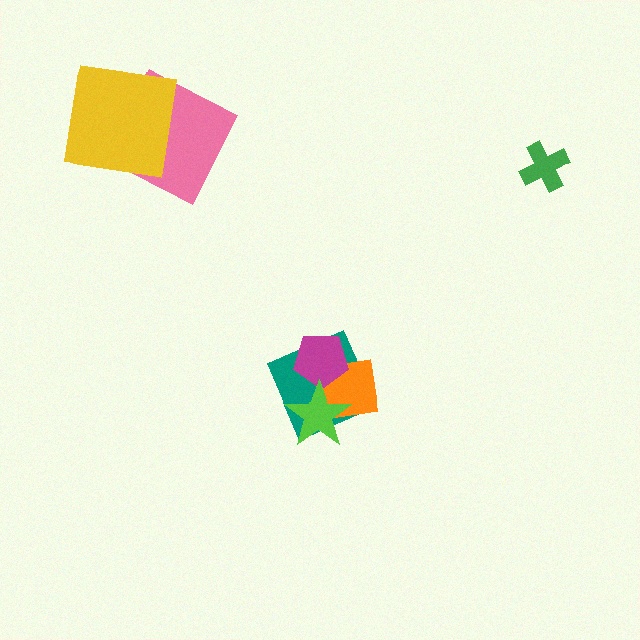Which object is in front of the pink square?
The yellow square is in front of the pink square.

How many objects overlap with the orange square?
3 objects overlap with the orange square.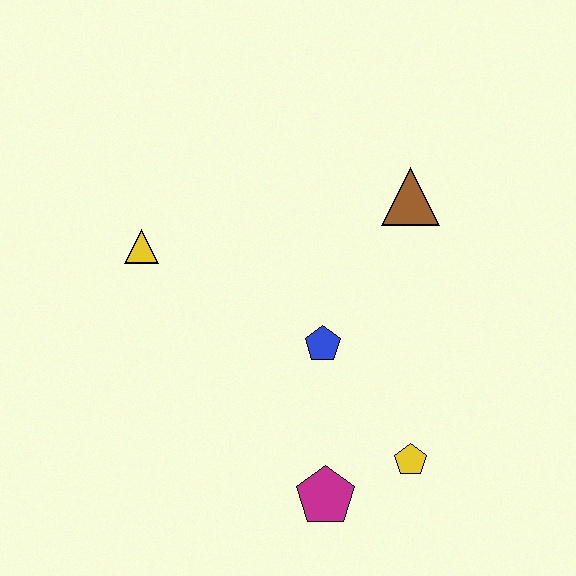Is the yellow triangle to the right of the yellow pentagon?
No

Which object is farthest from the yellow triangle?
The yellow pentagon is farthest from the yellow triangle.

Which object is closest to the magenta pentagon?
The yellow pentagon is closest to the magenta pentagon.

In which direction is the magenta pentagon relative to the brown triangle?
The magenta pentagon is below the brown triangle.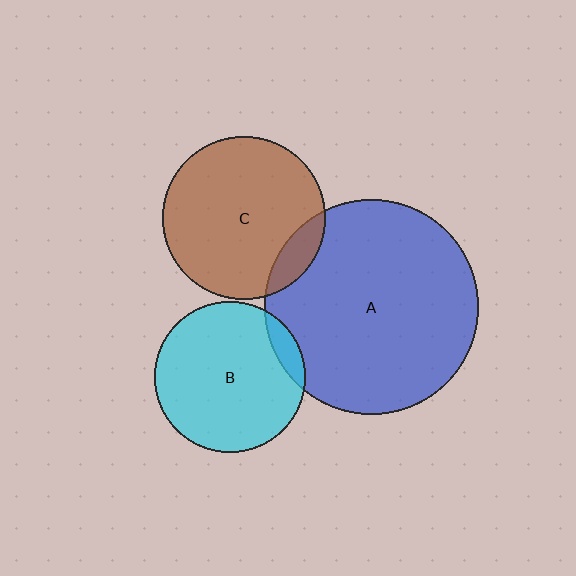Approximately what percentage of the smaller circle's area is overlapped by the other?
Approximately 10%.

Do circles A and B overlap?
Yes.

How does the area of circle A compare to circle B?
Approximately 2.0 times.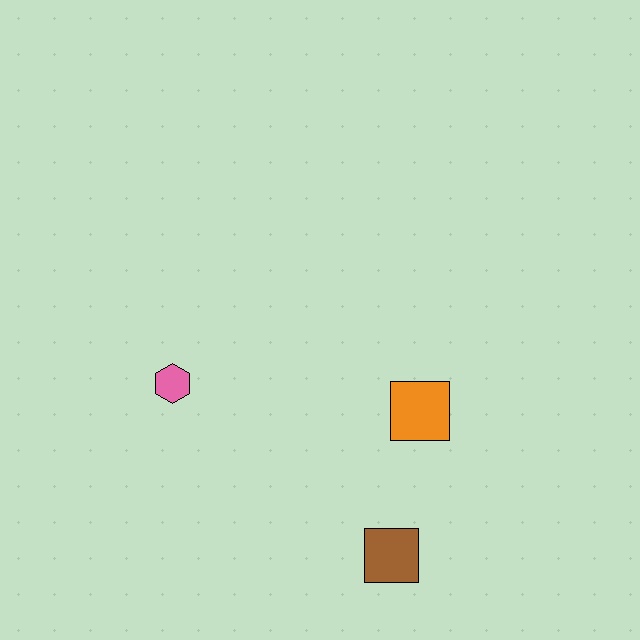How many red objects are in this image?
There are no red objects.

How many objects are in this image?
There are 3 objects.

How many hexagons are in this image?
There is 1 hexagon.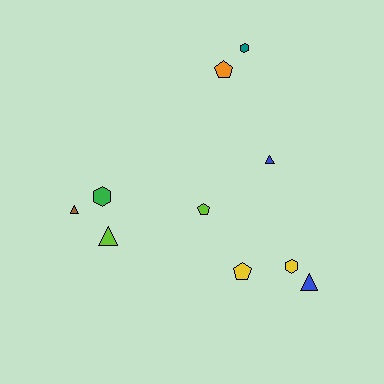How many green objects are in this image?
There is 1 green object.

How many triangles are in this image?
There are 4 triangles.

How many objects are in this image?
There are 10 objects.